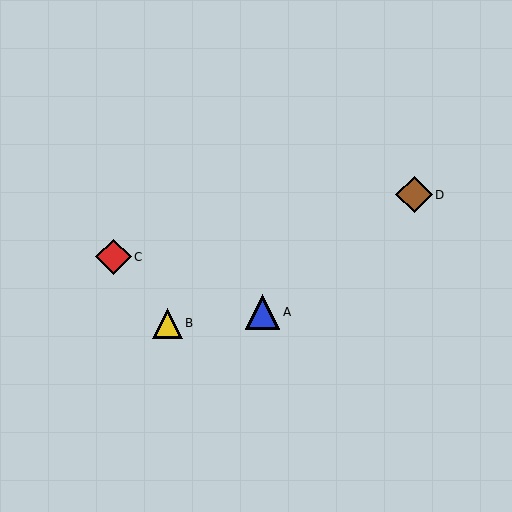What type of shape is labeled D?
Shape D is a brown diamond.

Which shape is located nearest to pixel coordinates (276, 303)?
The blue triangle (labeled A) at (263, 312) is nearest to that location.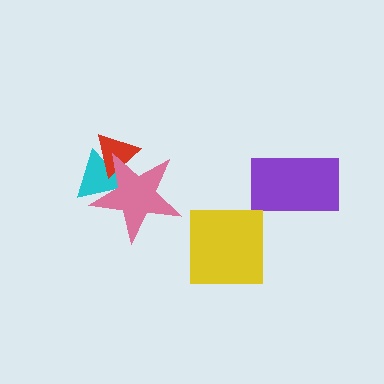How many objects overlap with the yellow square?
0 objects overlap with the yellow square.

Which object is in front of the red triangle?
The pink star is in front of the red triangle.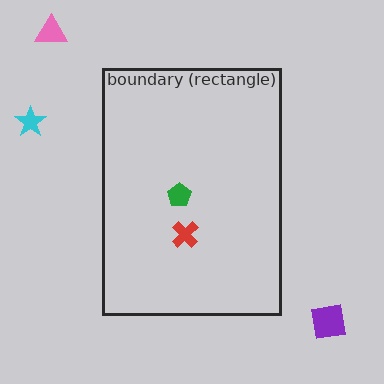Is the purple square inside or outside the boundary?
Outside.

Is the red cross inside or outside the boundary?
Inside.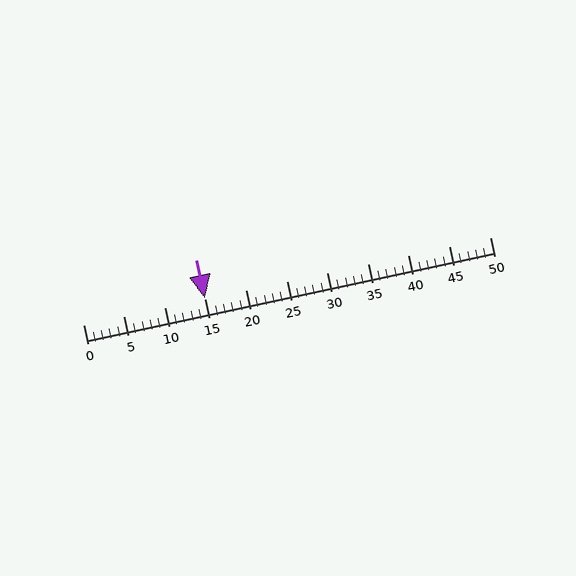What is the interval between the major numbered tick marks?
The major tick marks are spaced 5 units apart.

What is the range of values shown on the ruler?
The ruler shows values from 0 to 50.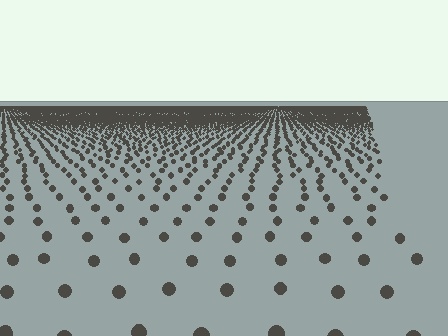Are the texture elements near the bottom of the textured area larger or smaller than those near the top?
Larger. Near the bottom, elements are closer to the viewer and appear at a bigger on-screen size.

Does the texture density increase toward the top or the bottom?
Density increases toward the top.